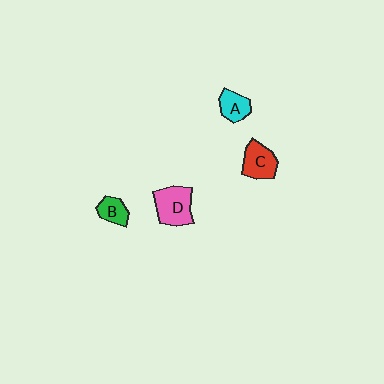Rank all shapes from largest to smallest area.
From largest to smallest: D (pink), C (red), A (cyan), B (green).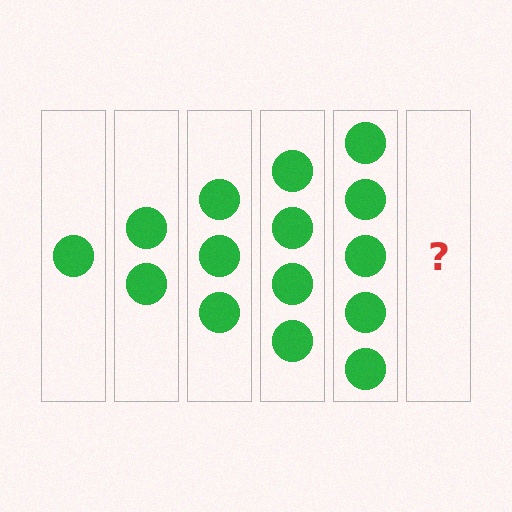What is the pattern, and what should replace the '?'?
The pattern is that each step adds one more circle. The '?' should be 6 circles.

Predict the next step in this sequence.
The next step is 6 circles.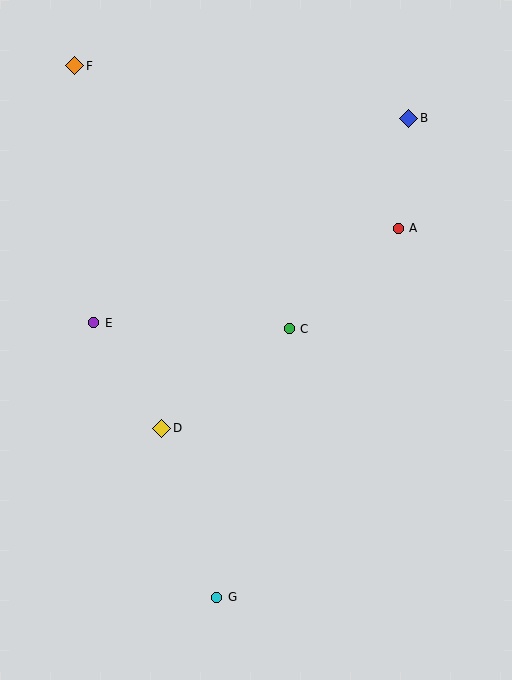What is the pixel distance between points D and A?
The distance between D and A is 310 pixels.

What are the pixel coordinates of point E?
Point E is at (94, 323).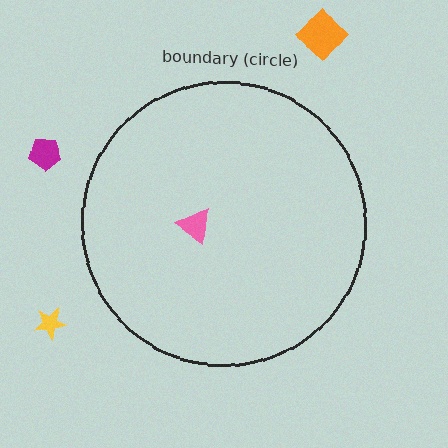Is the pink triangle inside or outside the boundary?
Inside.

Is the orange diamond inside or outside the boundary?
Outside.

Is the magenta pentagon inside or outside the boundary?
Outside.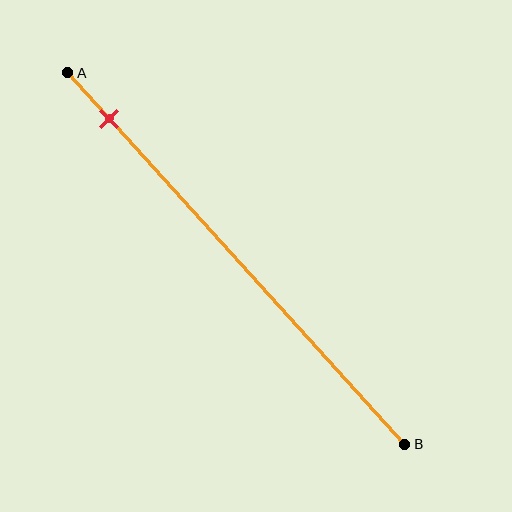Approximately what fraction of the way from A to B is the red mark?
The red mark is approximately 10% of the way from A to B.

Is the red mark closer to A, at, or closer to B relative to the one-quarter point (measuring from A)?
The red mark is closer to point A than the one-quarter point of segment AB.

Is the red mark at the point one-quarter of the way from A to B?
No, the mark is at about 10% from A, not at the 25% one-quarter point.